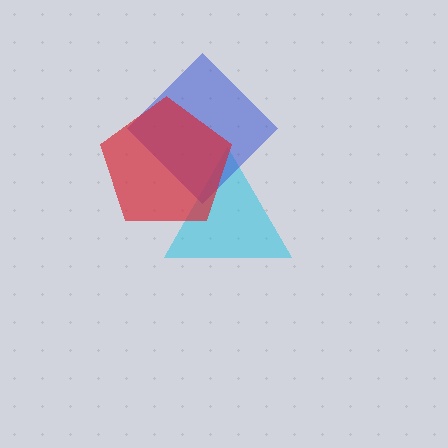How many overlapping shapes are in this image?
There are 3 overlapping shapes in the image.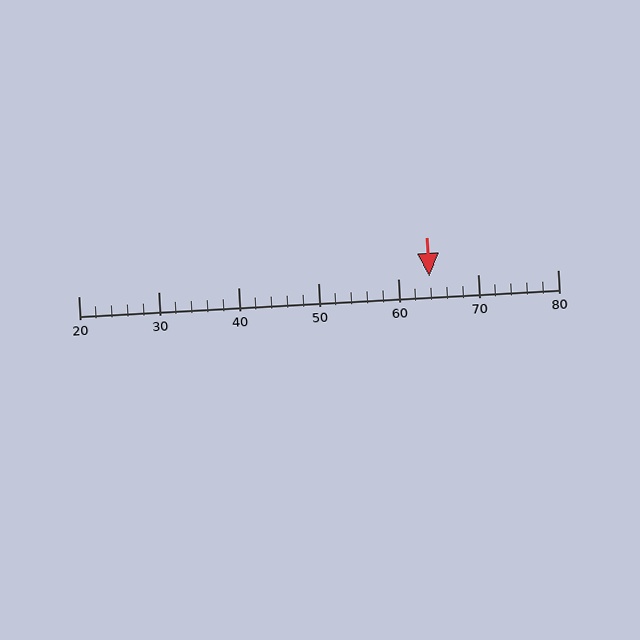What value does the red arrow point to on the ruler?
The red arrow points to approximately 64.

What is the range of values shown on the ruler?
The ruler shows values from 20 to 80.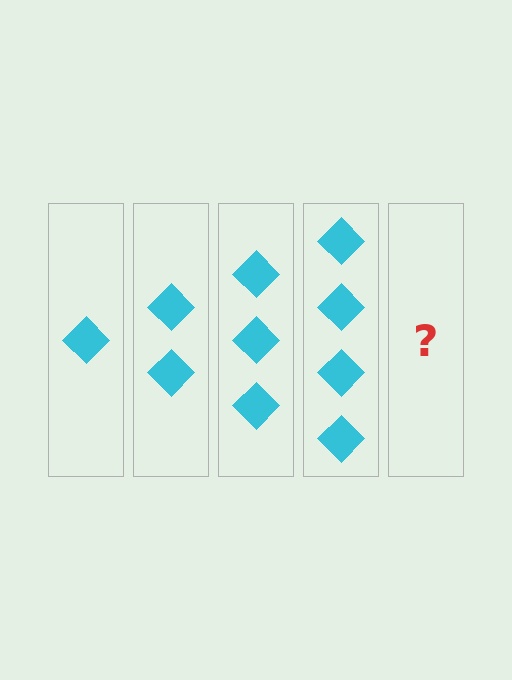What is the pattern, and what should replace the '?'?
The pattern is that each step adds one more diamond. The '?' should be 5 diamonds.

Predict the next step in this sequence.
The next step is 5 diamonds.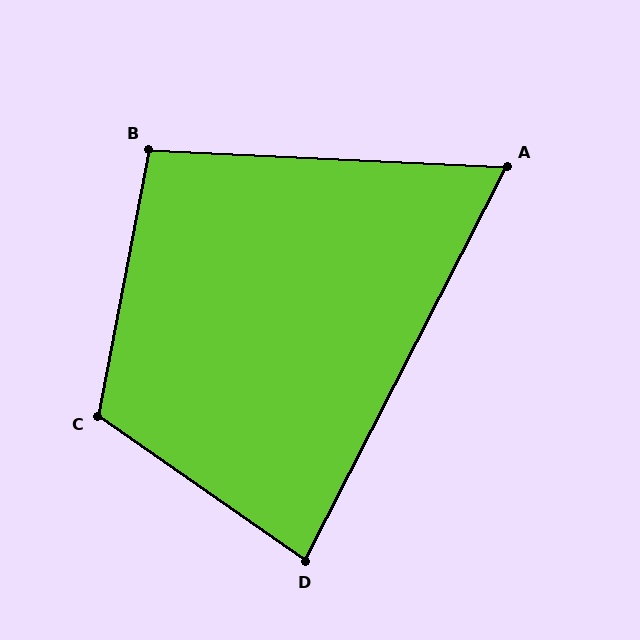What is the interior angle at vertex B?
Approximately 98 degrees (obtuse).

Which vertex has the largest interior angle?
C, at approximately 114 degrees.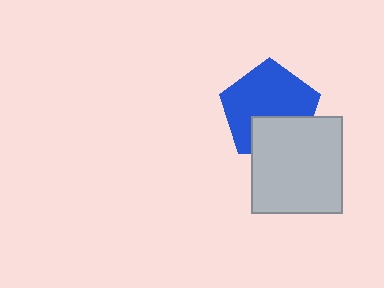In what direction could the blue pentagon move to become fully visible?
The blue pentagon could move up. That would shift it out from behind the light gray rectangle entirely.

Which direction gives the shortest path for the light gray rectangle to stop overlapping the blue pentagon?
Moving down gives the shortest separation.